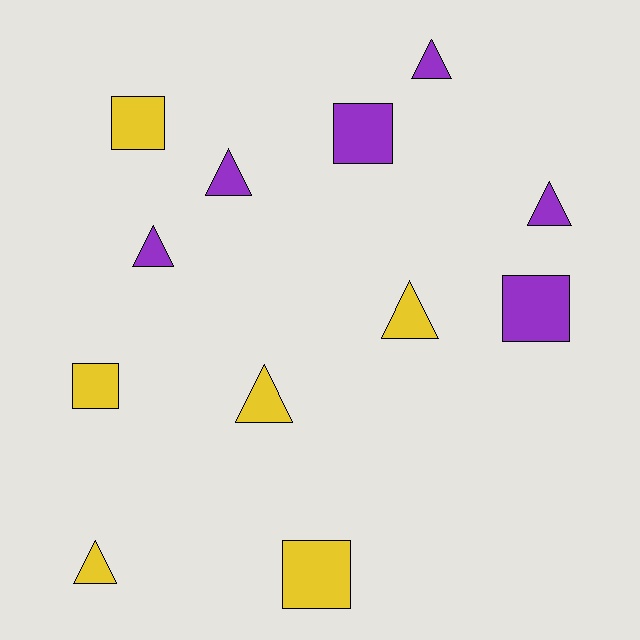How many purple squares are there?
There are 2 purple squares.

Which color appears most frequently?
Purple, with 6 objects.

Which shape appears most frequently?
Triangle, with 7 objects.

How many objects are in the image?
There are 12 objects.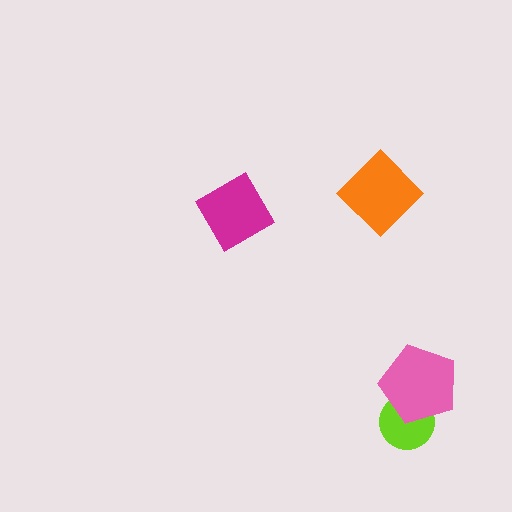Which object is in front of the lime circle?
The pink pentagon is in front of the lime circle.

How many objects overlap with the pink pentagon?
1 object overlaps with the pink pentagon.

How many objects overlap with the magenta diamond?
0 objects overlap with the magenta diamond.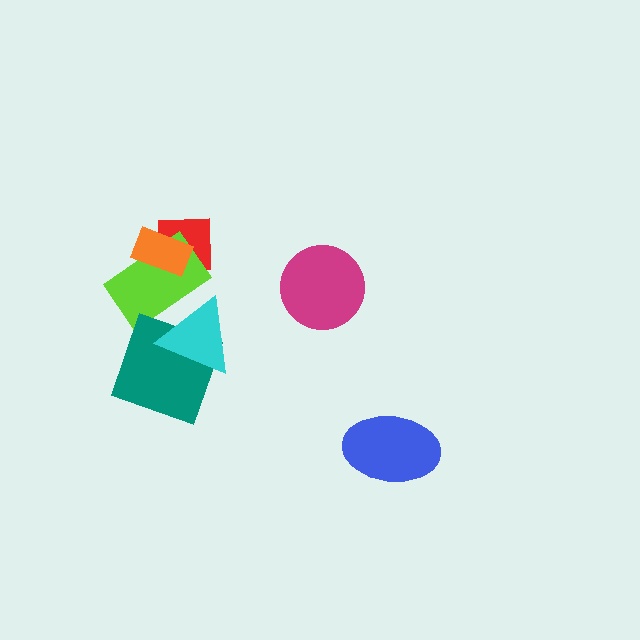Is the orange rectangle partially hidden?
No, no other shape covers it.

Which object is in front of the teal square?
The cyan triangle is in front of the teal square.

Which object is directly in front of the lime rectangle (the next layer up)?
The orange rectangle is directly in front of the lime rectangle.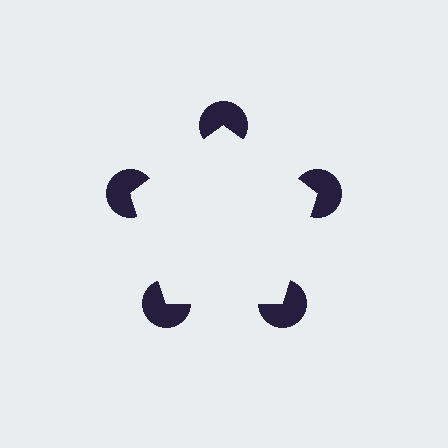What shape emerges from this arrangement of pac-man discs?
An illusory pentagon — its edges are inferred from the aligned wedge cuts in the pac-man discs, not physically drawn.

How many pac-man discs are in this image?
There are 5 — one at each vertex of the illusory pentagon.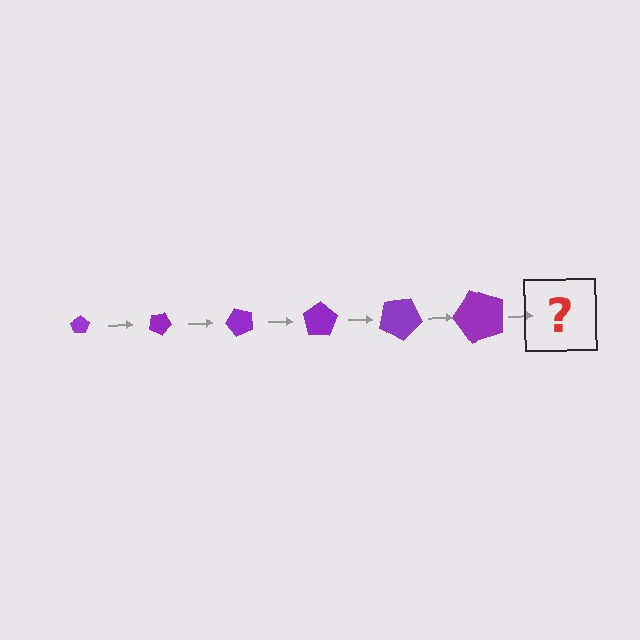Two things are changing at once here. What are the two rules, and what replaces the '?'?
The two rules are that the pentagon grows larger each step and it rotates 25 degrees each step. The '?' should be a pentagon, larger than the previous one and rotated 150 degrees from the start.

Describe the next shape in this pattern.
It should be a pentagon, larger than the previous one and rotated 150 degrees from the start.